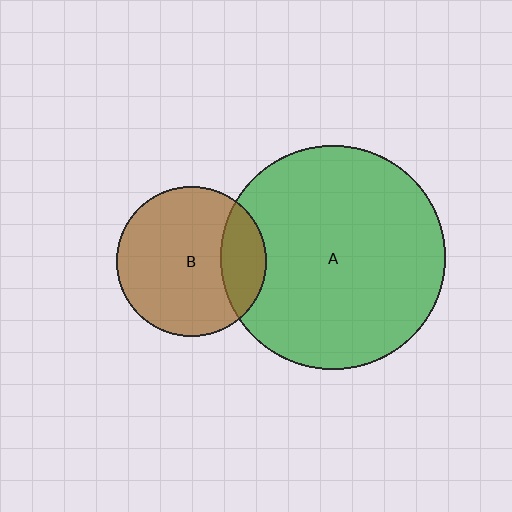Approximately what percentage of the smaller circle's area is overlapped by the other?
Approximately 20%.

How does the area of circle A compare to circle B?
Approximately 2.2 times.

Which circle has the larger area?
Circle A (green).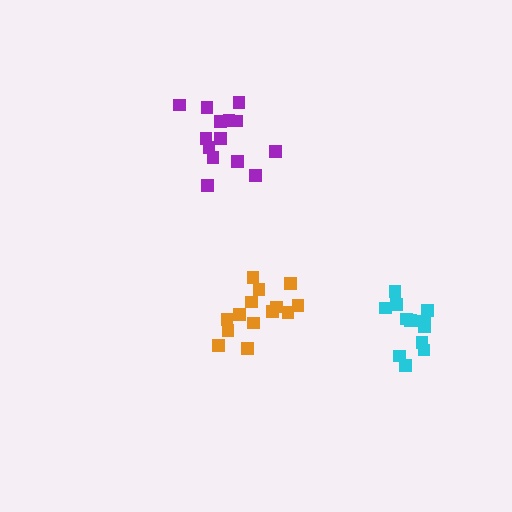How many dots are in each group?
Group 1: 14 dots, Group 2: 13 dots, Group 3: 14 dots (41 total).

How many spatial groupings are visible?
There are 3 spatial groupings.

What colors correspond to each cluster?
The clusters are colored: purple, cyan, orange.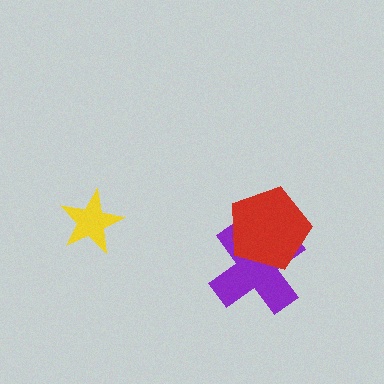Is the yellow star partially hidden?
No, no other shape covers it.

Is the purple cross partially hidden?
Yes, it is partially covered by another shape.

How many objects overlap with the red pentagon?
1 object overlaps with the red pentagon.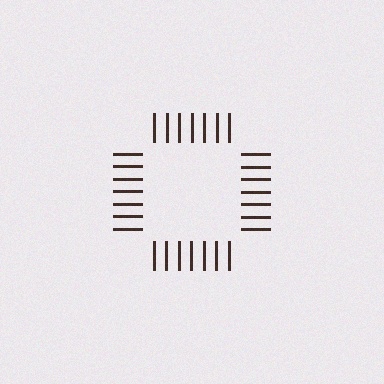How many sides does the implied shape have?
4 sides — the line-ends trace a square.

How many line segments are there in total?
28 — 7 along each of the 4 edges.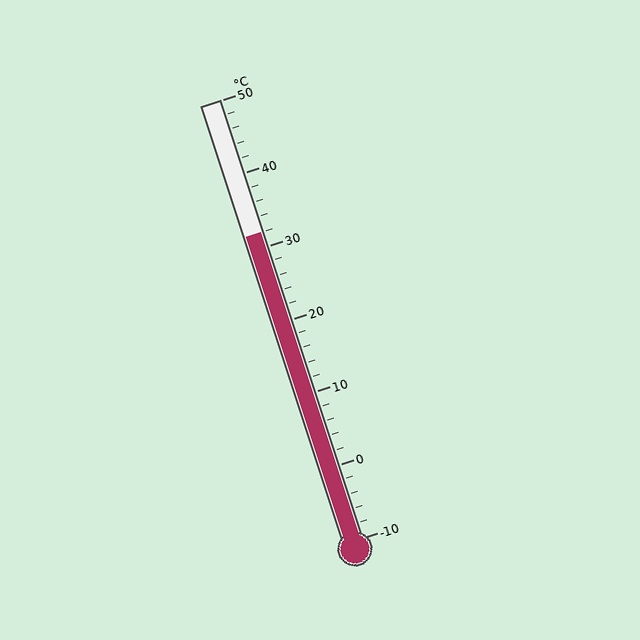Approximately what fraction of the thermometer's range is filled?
The thermometer is filled to approximately 70% of its range.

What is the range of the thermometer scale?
The thermometer scale ranges from -10°C to 50°C.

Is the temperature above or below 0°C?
The temperature is above 0°C.